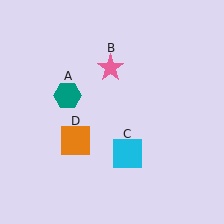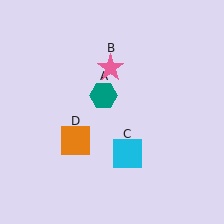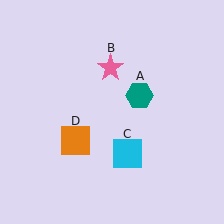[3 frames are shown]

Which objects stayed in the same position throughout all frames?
Pink star (object B) and cyan square (object C) and orange square (object D) remained stationary.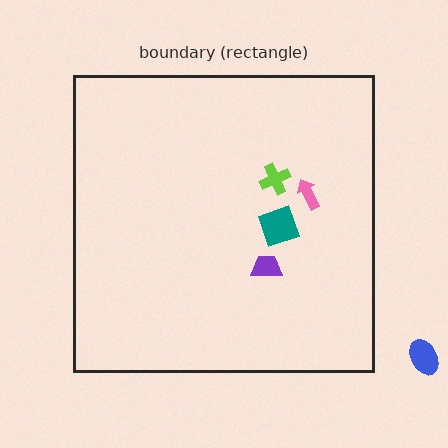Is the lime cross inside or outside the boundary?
Inside.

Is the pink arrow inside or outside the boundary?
Inside.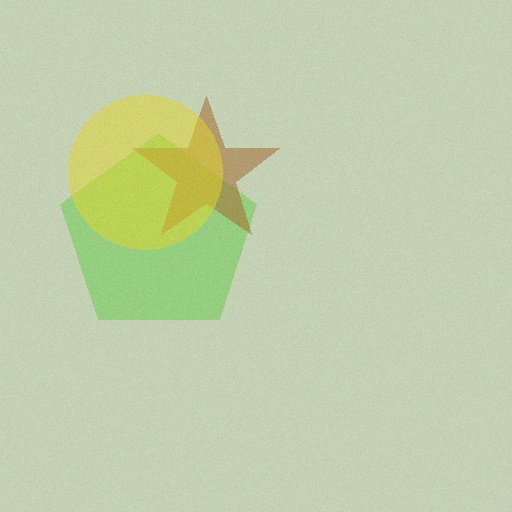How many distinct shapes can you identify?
There are 3 distinct shapes: a lime pentagon, a brown star, a yellow circle.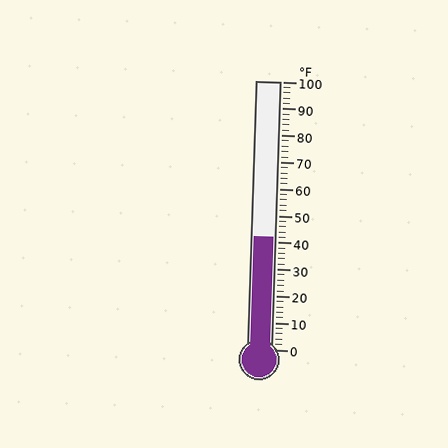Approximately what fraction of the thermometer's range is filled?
The thermometer is filled to approximately 40% of its range.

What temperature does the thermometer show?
The thermometer shows approximately 42°F.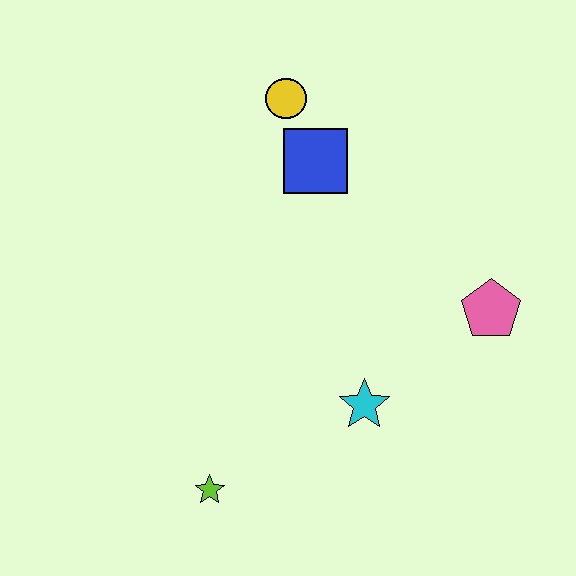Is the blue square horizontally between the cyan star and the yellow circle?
Yes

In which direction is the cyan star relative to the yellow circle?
The cyan star is below the yellow circle.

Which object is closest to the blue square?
The yellow circle is closest to the blue square.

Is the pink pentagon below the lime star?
No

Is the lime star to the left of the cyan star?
Yes